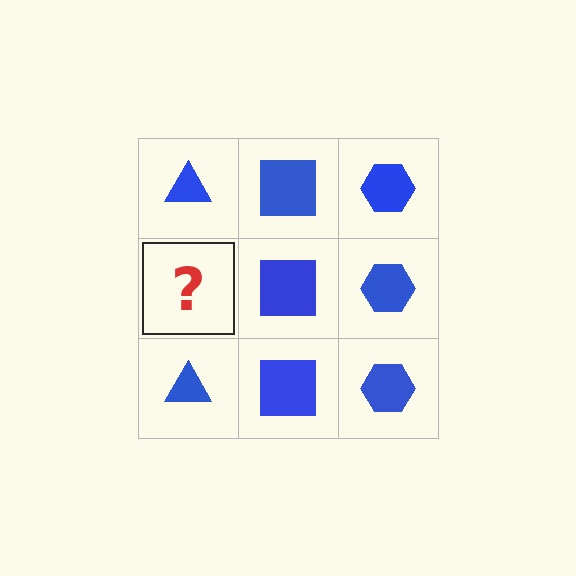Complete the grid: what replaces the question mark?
The question mark should be replaced with a blue triangle.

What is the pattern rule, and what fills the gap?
The rule is that each column has a consistent shape. The gap should be filled with a blue triangle.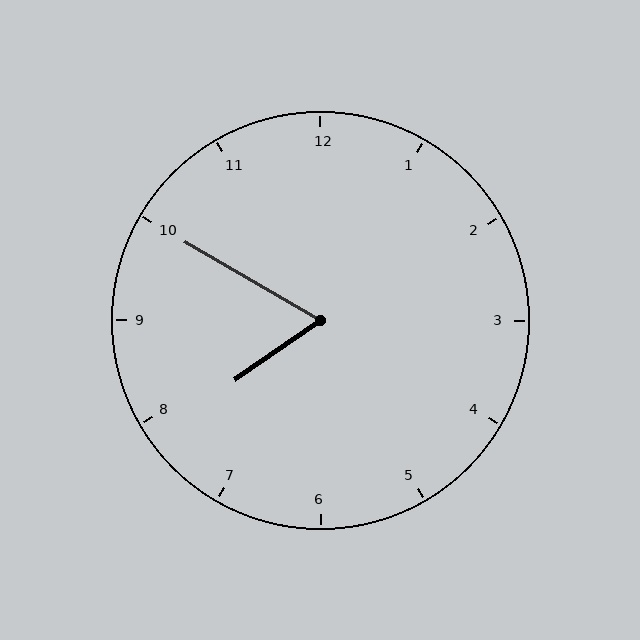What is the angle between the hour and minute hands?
Approximately 65 degrees.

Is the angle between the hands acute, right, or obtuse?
It is acute.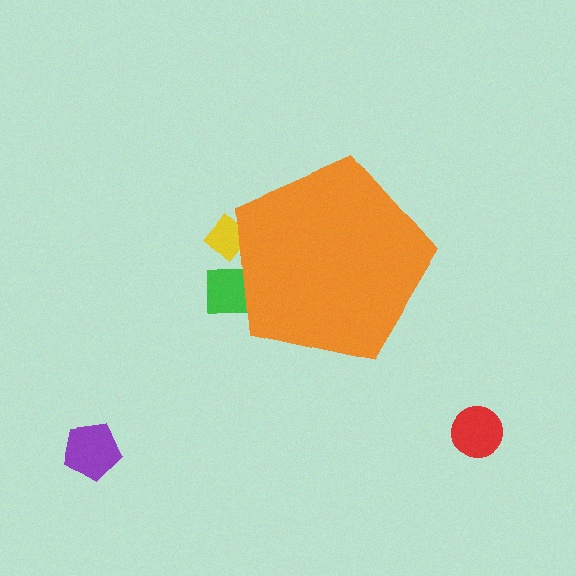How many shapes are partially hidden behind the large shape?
2 shapes are partially hidden.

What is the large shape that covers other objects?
An orange pentagon.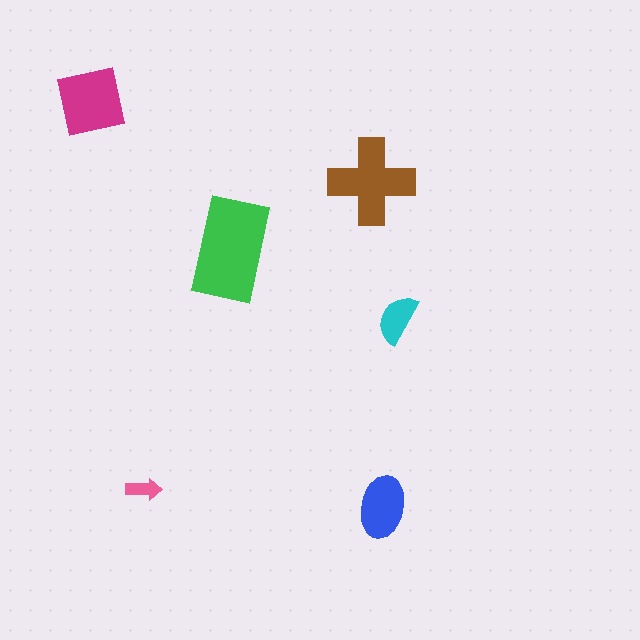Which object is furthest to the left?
The magenta square is leftmost.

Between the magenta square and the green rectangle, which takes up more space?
The green rectangle.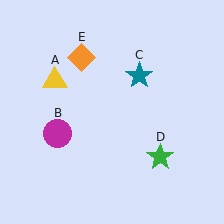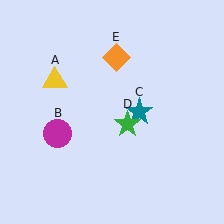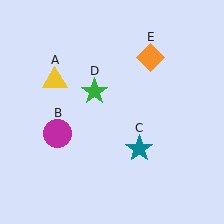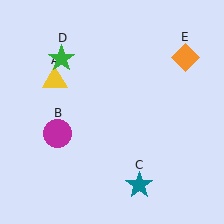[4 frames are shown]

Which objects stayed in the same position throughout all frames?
Yellow triangle (object A) and magenta circle (object B) remained stationary.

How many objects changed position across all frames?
3 objects changed position: teal star (object C), green star (object D), orange diamond (object E).